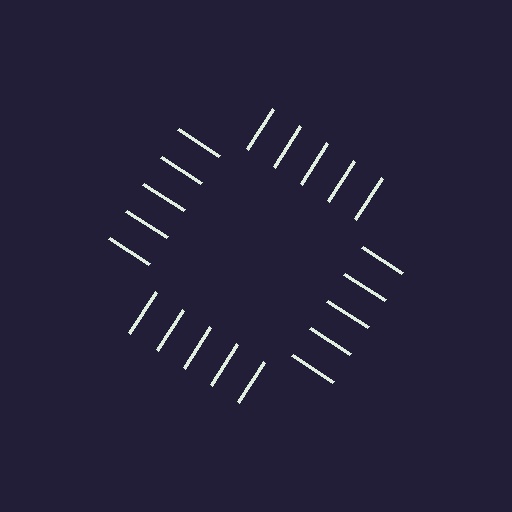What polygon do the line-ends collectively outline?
An illusory square — the line segments terminate on its edges but no continuous stroke is drawn.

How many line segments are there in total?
20 — 5 along each of the 4 edges.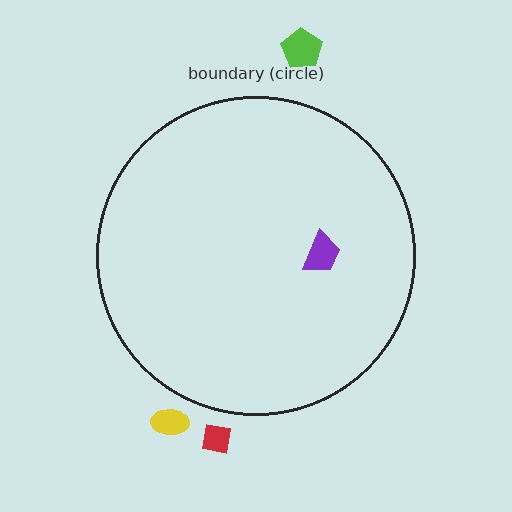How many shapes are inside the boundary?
1 inside, 3 outside.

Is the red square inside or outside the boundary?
Outside.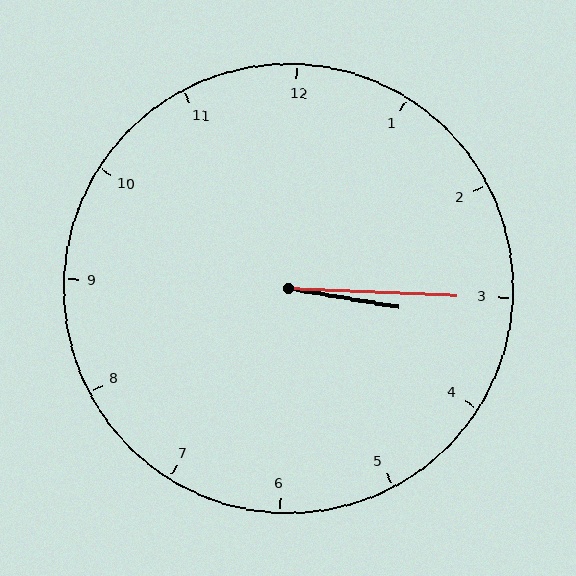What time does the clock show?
3:15.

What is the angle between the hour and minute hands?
Approximately 8 degrees.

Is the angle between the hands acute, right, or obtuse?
It is acute.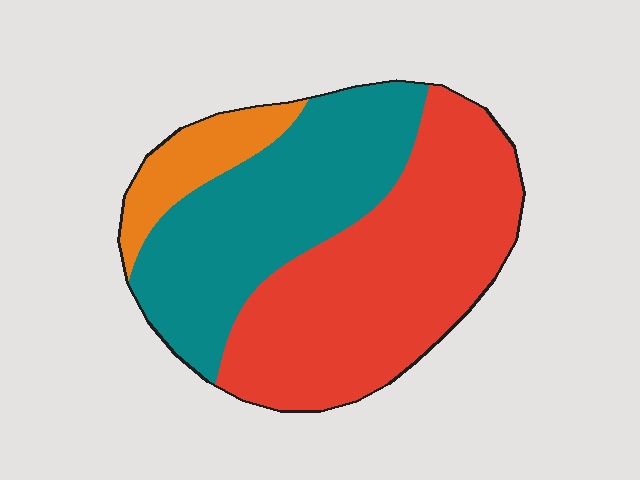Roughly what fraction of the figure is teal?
Teal covers 39% of the figure.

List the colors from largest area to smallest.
From largest to smallest: red, teal, orange.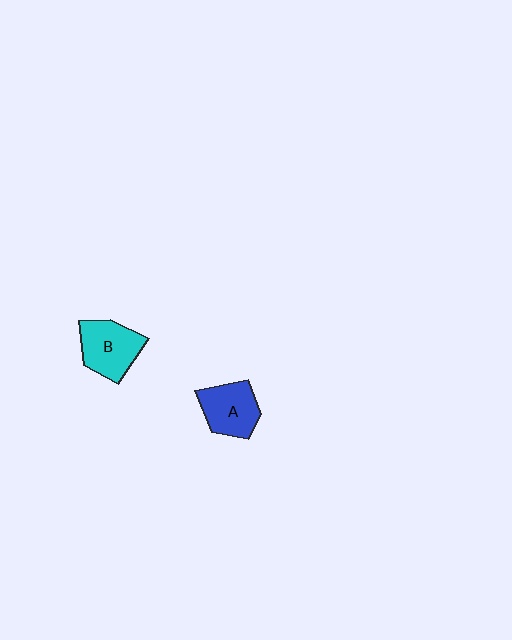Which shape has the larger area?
Shape B (cyan).